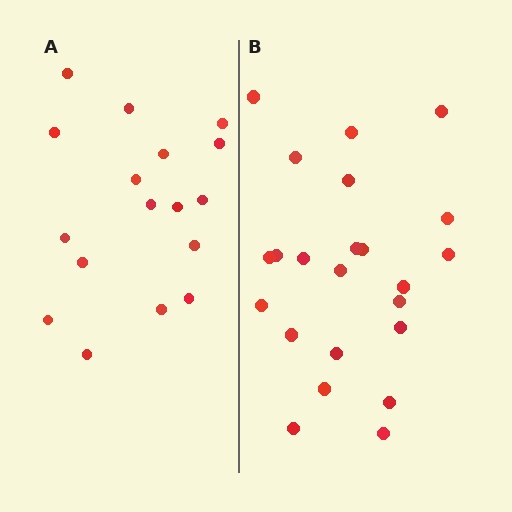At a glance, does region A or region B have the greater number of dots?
Region B (the right region) has more dots.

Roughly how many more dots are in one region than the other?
Region B has about 6 more dots than region A.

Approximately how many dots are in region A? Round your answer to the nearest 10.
About 20 dots. (The exact count is 17, which rounds to 20.)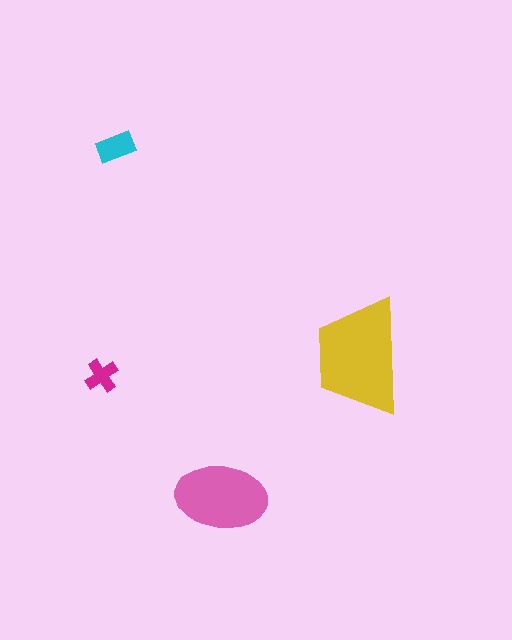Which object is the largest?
The yellow trapezoid.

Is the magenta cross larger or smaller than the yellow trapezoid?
Smaller.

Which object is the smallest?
The magenta cross.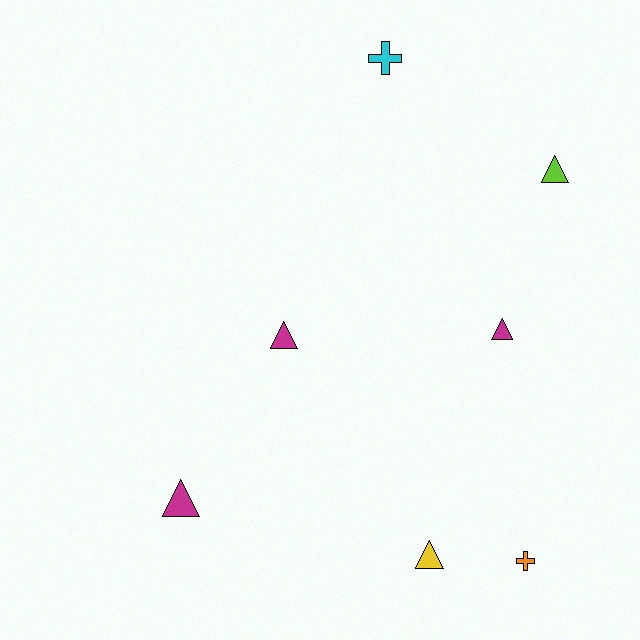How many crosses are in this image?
There are 2 crosses.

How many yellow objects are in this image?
There is 1 yellow object.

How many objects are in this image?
There are 7 objects.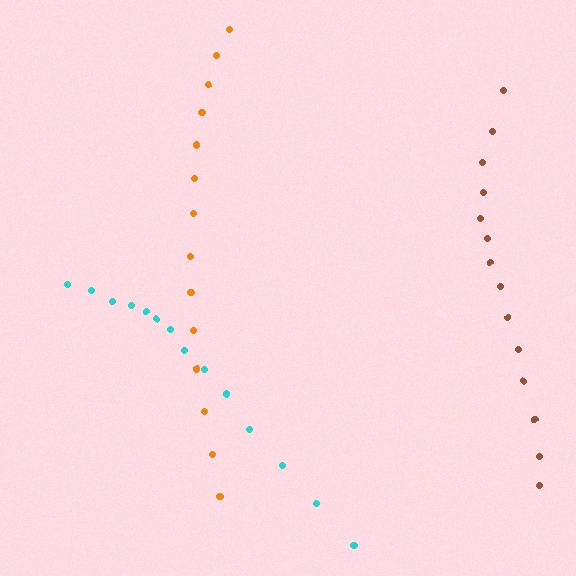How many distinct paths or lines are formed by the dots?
There are 3 distinct paths.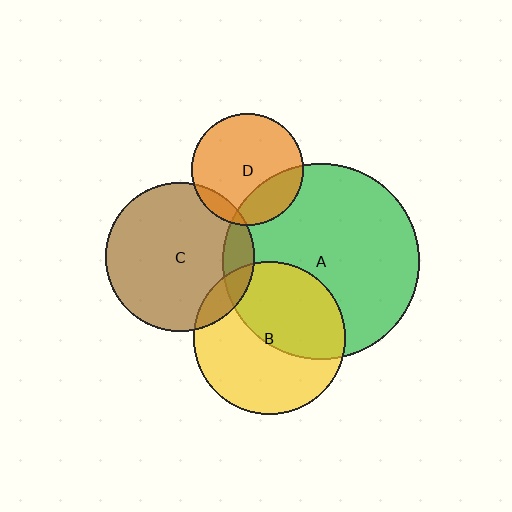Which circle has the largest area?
Circle A (green).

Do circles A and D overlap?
Yes.